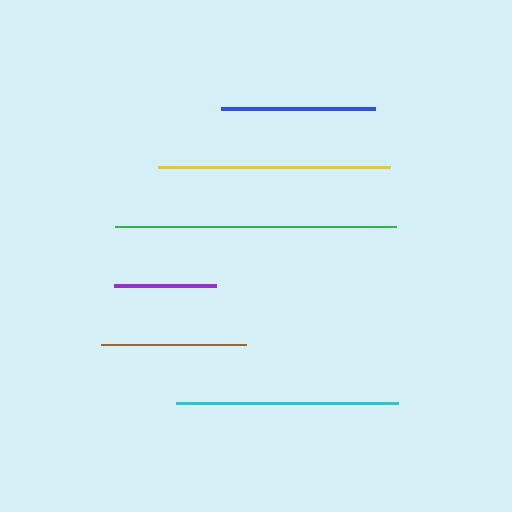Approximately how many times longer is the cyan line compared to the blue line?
The cyan line is approximately 1.5 times the length of the blue line.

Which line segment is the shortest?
The purple line is the shortest at approximately 103 pixels.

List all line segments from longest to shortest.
From longest to shortest: green, yellow, cyan, blue, brown, purple.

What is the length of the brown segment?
The brown segment is approximately 145 pixels long.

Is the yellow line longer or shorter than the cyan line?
The yellow line is longer than the cyan line.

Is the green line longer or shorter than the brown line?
The green line is longer than the brown line.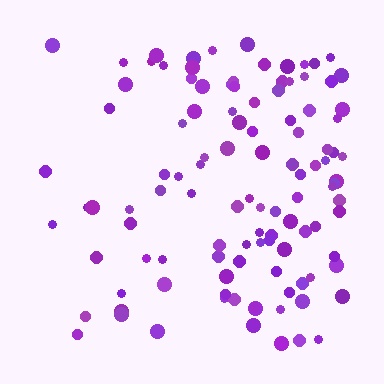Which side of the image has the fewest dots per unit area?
The left.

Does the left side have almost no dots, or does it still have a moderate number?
Still a moderate number, just noticeably fewer than the right.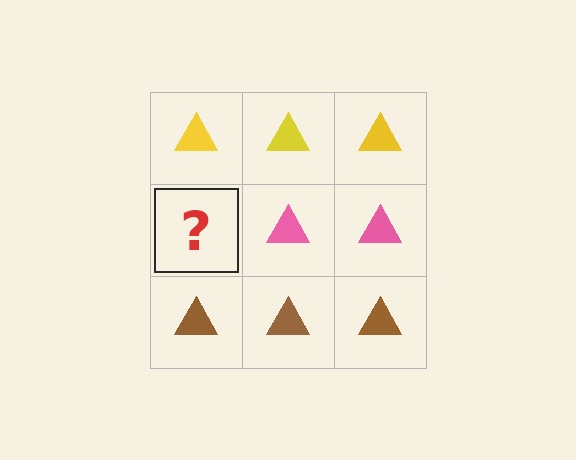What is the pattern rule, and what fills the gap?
The rule is that each row has a consistent color. The gap should be filled with a pink triangle.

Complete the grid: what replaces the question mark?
The question mark should be replaced with a pink triangle.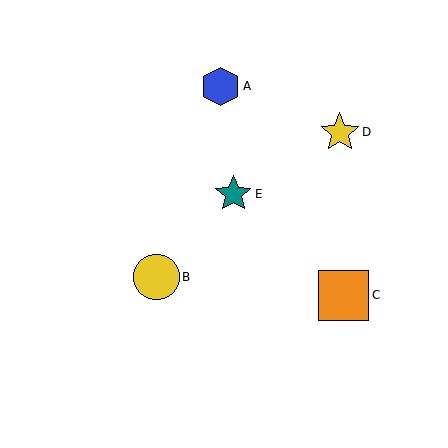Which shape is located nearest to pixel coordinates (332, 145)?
The yellow star (labeled D) at (340, 132) is nearest to that location.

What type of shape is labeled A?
Shape A is a blue hexagon.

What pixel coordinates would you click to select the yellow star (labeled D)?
Click at (340, 132) to select the yellow star D.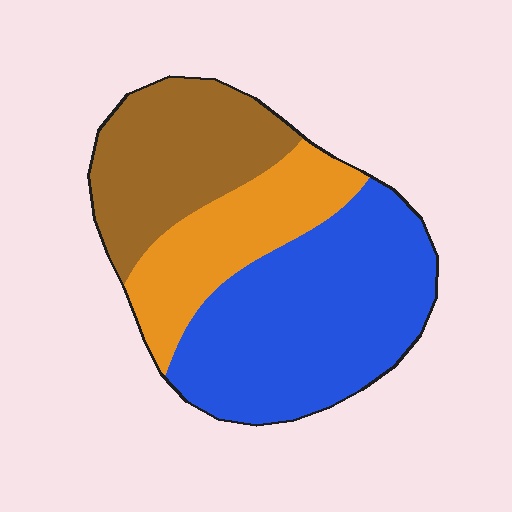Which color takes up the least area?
Orange, at roughly 25%.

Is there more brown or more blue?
Blue.